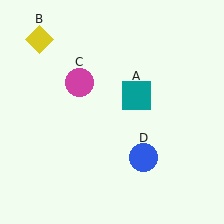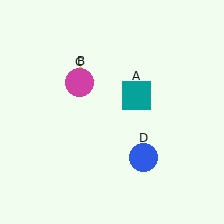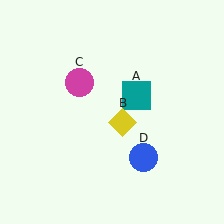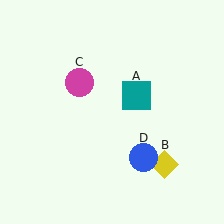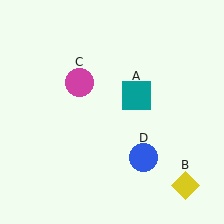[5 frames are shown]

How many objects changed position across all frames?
1 object changed position: yellow diamond (object B).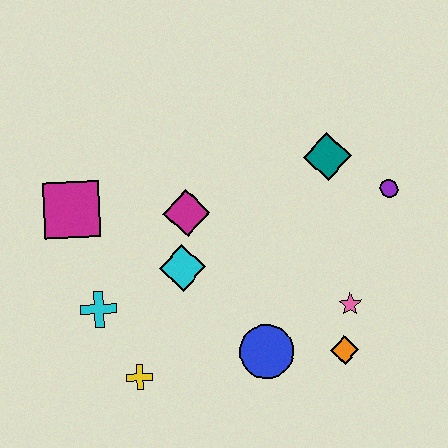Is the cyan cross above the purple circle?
No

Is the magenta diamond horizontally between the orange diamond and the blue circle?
No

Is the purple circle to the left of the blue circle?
No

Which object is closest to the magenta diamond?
The cyan diamond is closest to the magenta diamond.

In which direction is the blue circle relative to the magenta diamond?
The blue circle is below the magenta diamond.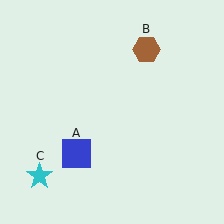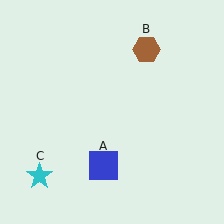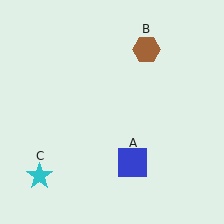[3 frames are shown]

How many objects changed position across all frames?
1 object changed position: blue square (object A).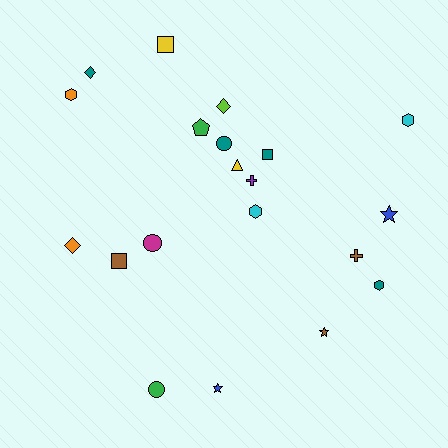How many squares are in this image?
There are 3 squares.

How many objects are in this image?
There are 20 objects.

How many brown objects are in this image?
There are 3 brown objects.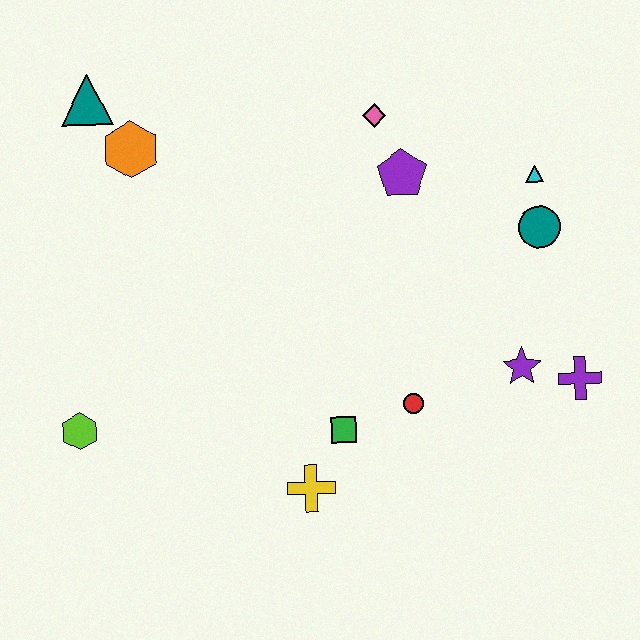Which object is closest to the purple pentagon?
The pink diamond is closest to the purple pentagon.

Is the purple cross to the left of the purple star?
No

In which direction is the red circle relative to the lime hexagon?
The red circle is to the right of the lime hexagon.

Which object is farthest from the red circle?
The teal triangle is farthest from the red circle.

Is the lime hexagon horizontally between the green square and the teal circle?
No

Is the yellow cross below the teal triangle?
Yes